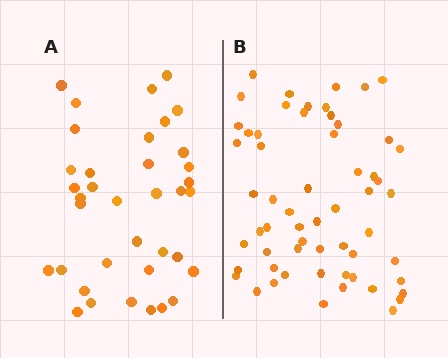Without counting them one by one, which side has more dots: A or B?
Region B (the right region) has more dots.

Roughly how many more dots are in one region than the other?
Region B has approximately 20 more dots than region A.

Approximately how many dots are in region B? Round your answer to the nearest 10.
About 60 dots. (The exact count is 59, which rounds to 60.)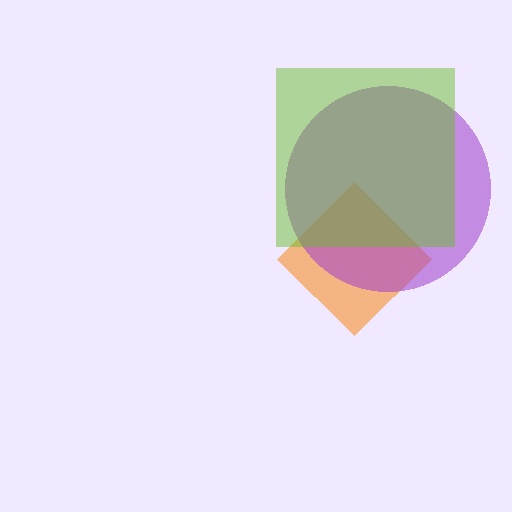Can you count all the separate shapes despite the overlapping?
Yes, there are 3 separate shapes.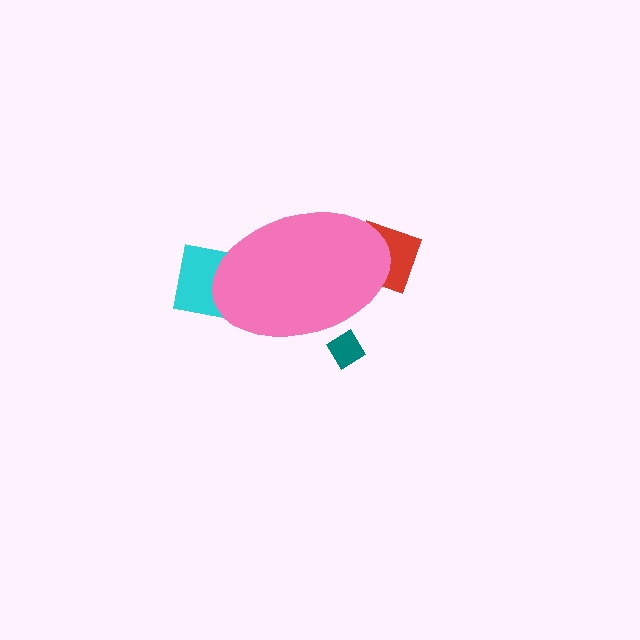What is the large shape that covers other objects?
A pink ellipse.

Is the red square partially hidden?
Yes, the red square is partially hidden behind the pink ellipse.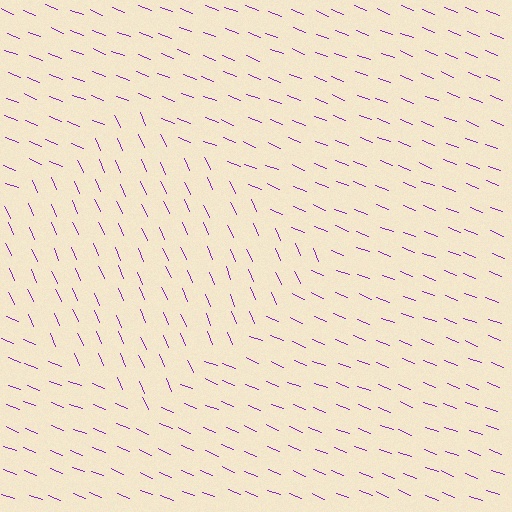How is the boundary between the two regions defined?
The boundary is defined purely by a change in line orientation (approximately 45 degrees difference). All lines are the same color and thickness.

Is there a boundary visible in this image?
Yes, there is a texture boundary formed by a change in line orientation.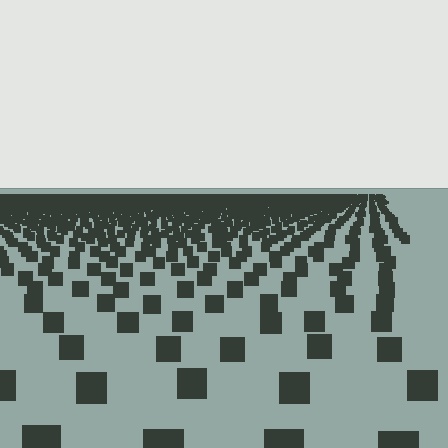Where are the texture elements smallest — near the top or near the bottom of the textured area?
Near the top.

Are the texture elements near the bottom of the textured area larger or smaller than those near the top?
Larger. Near the bottom, elements are closer to the viewer and appear at a bigger on-screen size.